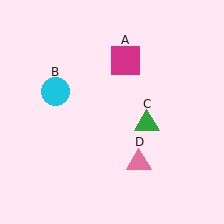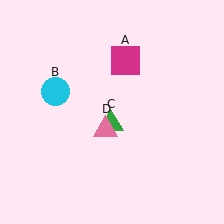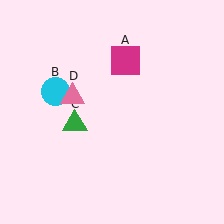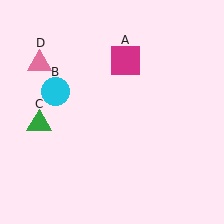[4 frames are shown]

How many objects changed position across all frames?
2 objects changed position: green triangle (object C), pink triangle (object D).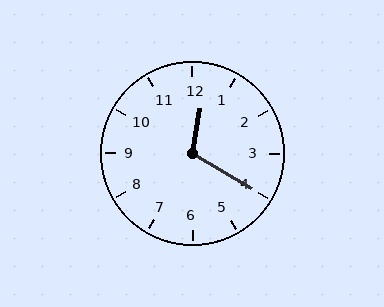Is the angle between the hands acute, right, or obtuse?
It is obtuse.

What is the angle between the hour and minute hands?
Approximately 110 degrees.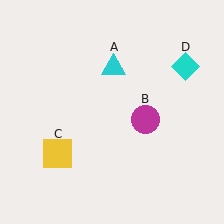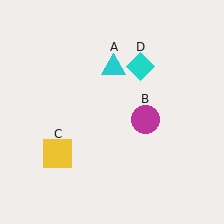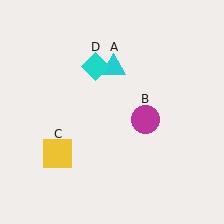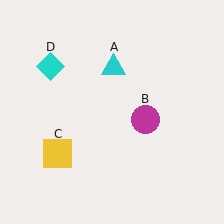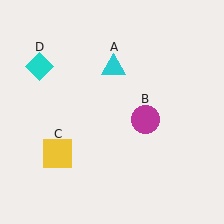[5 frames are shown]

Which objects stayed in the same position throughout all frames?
Cyan triangle (object A) and magenta circle (object B) and yellow square (object C) remained stationary.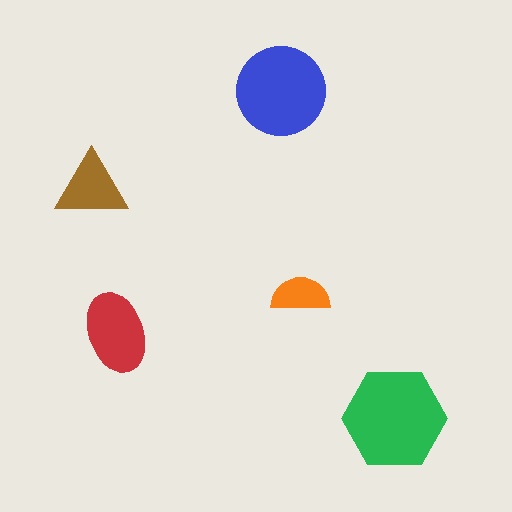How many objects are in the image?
There are 5 objects in the image.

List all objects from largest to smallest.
The green hexagon, the blue circle, the red ellipse, the brown triangle, the orange semicircle.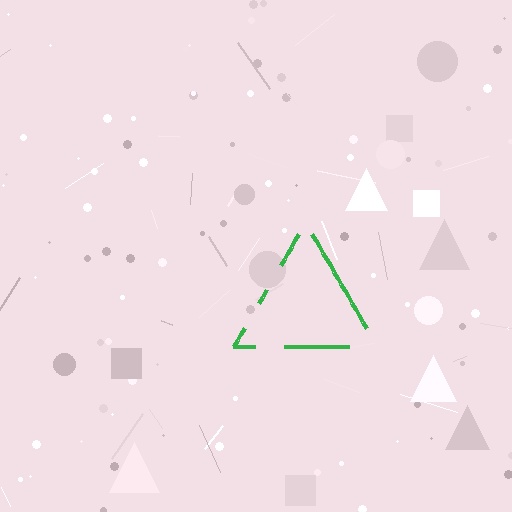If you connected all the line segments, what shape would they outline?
They would outline a triangle.